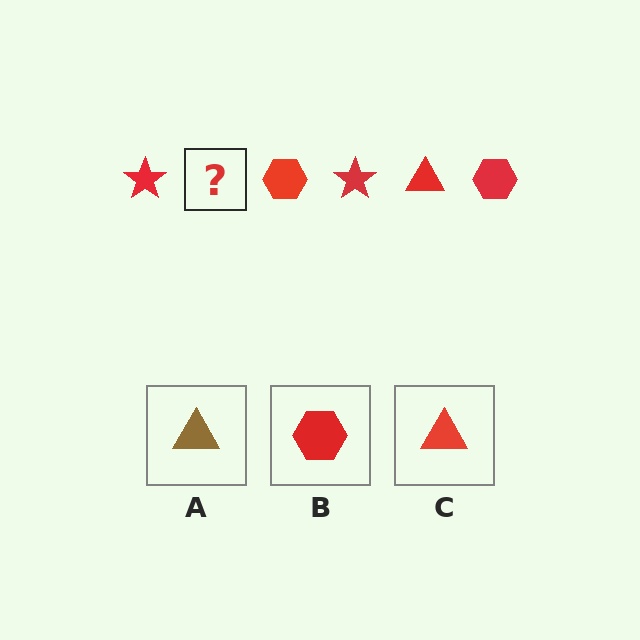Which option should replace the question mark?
Option C.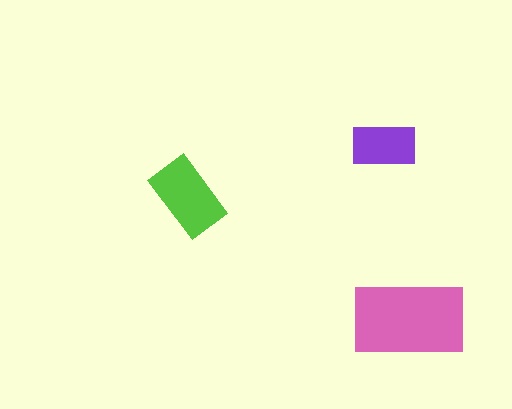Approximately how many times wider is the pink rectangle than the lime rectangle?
About 1.5 times wider.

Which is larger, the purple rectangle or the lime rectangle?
The lime one.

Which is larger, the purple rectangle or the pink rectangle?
The pink one.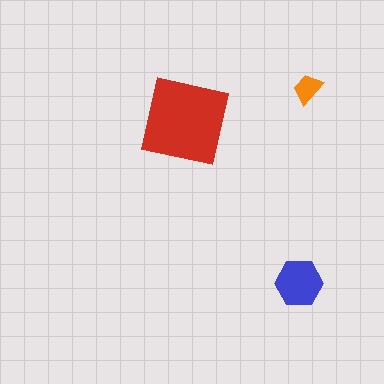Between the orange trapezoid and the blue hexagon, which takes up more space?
The blue hexagon.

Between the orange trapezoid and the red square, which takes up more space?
The red square.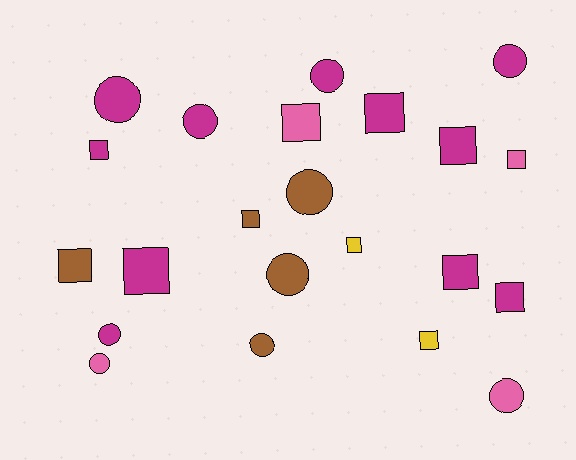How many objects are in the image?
There are 22 objects.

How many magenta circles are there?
There are 5 magenta circles.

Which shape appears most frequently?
Square, with 12 objects.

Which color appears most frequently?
Magenta, with 11 objects.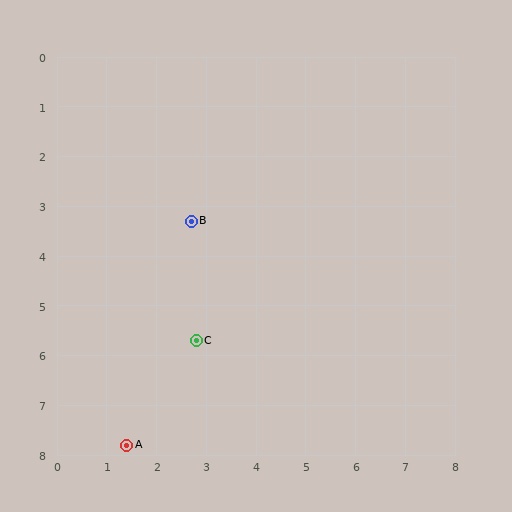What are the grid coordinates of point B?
Point B is at approximately (2.7, 3.3).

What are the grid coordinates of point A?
Point A is at approximately (1.4, 7.8).